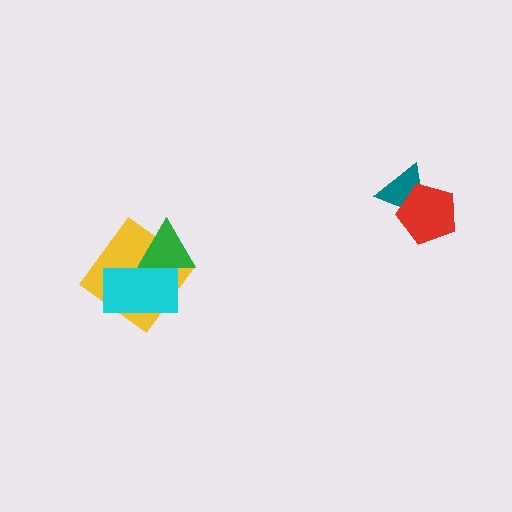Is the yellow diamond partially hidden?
Yes, it is partially covered by another shape.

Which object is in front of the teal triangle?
The red pentagon is in front of the teal triangle.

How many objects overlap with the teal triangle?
1 object overlaps with the teal triangle.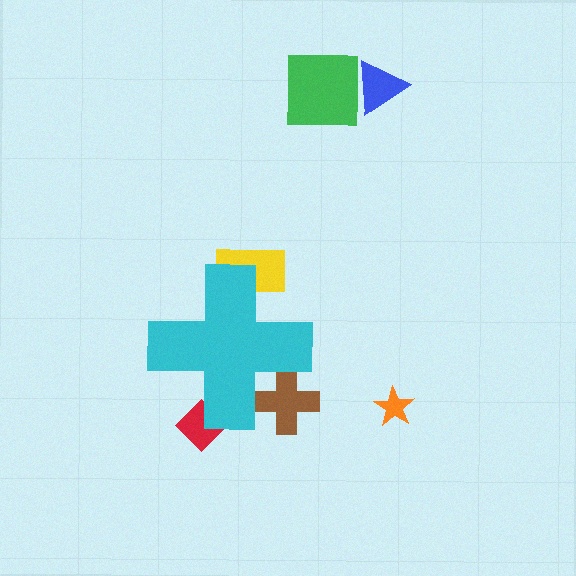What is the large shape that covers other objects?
A cyan cross.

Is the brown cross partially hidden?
Yes, the brown cross is partially hidden behind the cyan cross.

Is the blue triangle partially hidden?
No, the blue triangle is fully visible.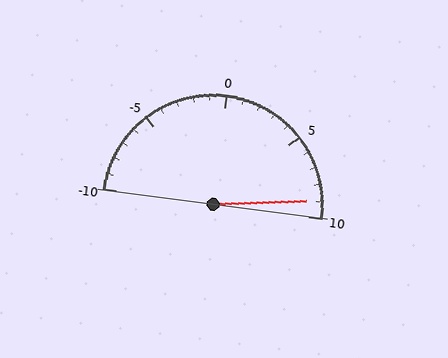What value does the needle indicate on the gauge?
The needle indicates approximately 9.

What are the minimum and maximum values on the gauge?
The gauge ranges from -10 to 10.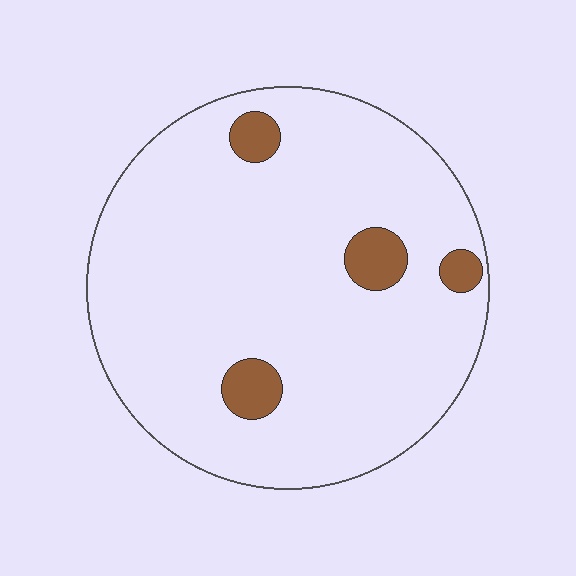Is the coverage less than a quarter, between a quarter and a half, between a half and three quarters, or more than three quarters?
Less than a quarter.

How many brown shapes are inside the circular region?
4.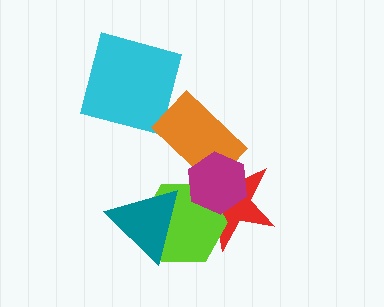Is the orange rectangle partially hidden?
Yes, it is partially covered by another shape.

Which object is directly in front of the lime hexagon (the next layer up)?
The magenta hexagon is directly in front of the lime hexagon.